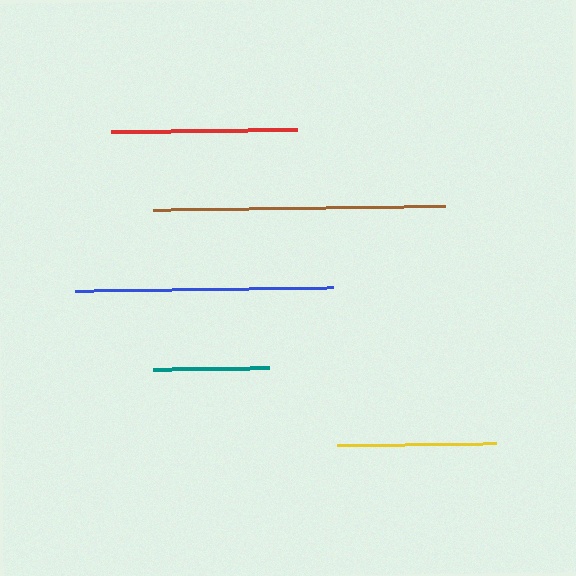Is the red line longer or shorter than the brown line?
The brown line is longer than the red line.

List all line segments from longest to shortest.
From longest to shortest: brown, blue, red, yellow, teal.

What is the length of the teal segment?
The teal segment is approximately 117 pixels long.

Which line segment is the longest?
The brown line is the longest at approximately 292 pixels.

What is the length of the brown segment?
The brown segment is approximately 292 pixels long.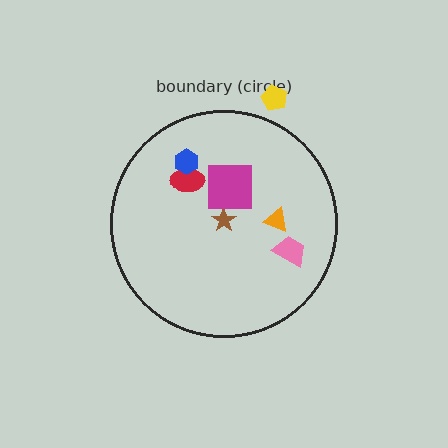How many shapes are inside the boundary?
6 inside, 1 outside.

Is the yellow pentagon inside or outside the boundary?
Outside.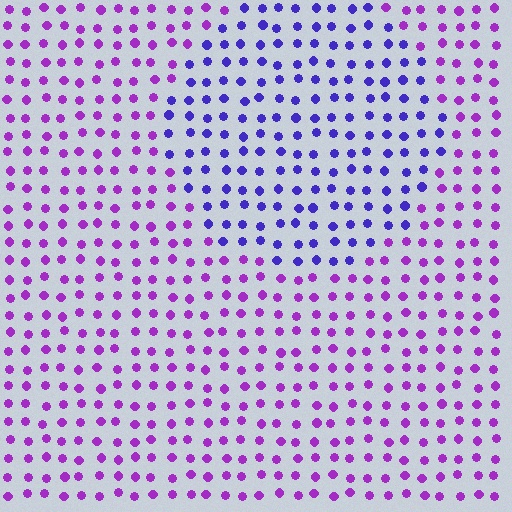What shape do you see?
I see a circle.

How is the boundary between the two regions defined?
The boundary is defined purely by a slight shift in hue (about 39 degrees). Spacing, size, and orientation are identical on both sides.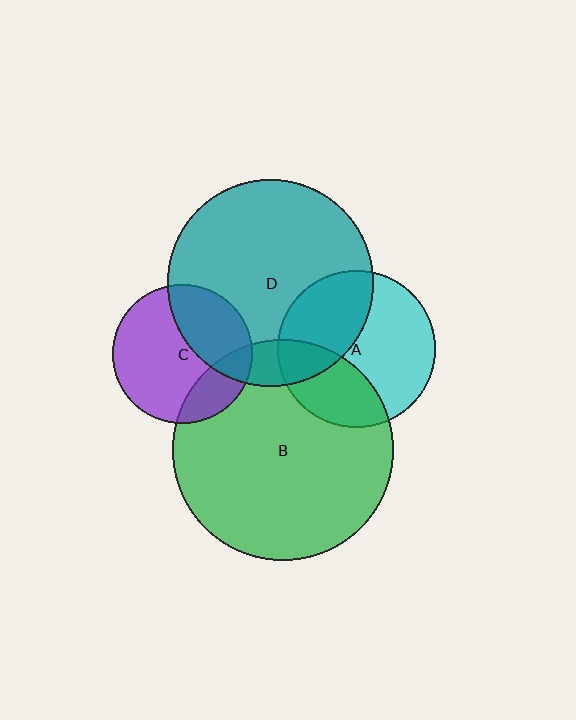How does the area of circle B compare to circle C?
Approximately 2.5 times.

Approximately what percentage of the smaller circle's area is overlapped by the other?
Approximately 20%.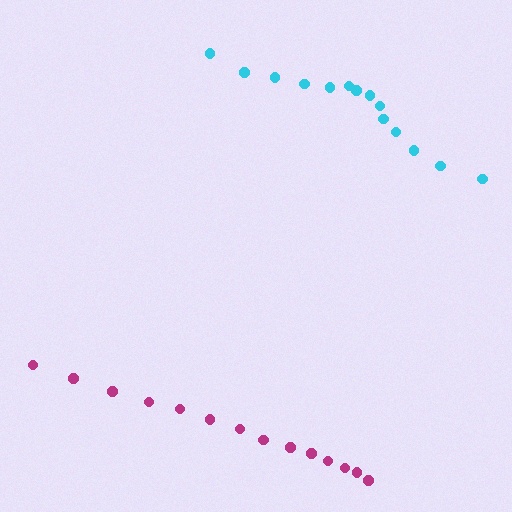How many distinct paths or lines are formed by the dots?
There are 2 distinct paths.